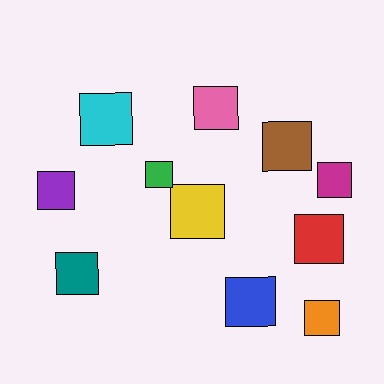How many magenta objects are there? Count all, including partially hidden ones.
There is 1 magenta object.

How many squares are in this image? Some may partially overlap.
There are 11 squares.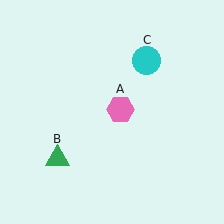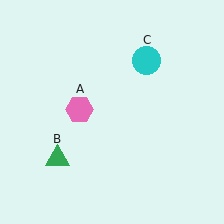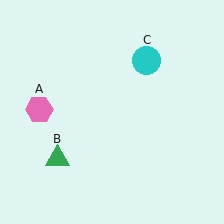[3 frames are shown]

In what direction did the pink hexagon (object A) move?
The pink hexagon (object A) moved left.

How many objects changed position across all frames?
1 object changed position: pink hexagon (object A).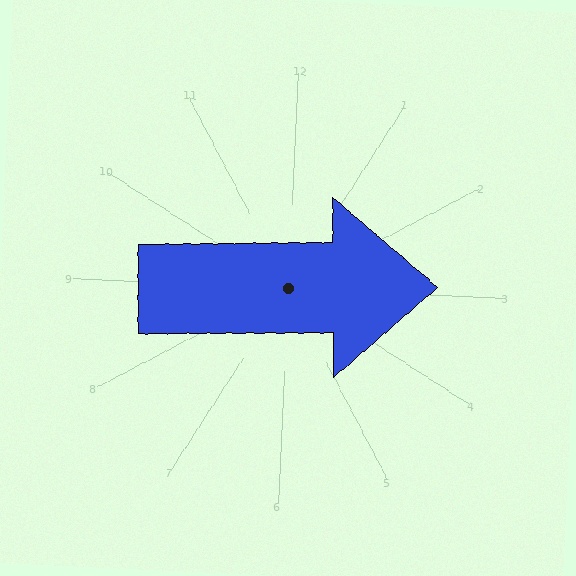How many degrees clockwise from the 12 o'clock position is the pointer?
Approximately 87 degrees.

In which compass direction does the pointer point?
East.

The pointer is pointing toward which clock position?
Roughly 3 o'clock.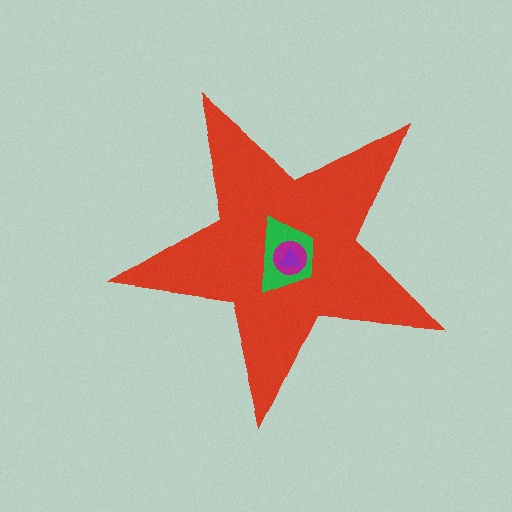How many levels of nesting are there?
4.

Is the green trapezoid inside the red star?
Yes.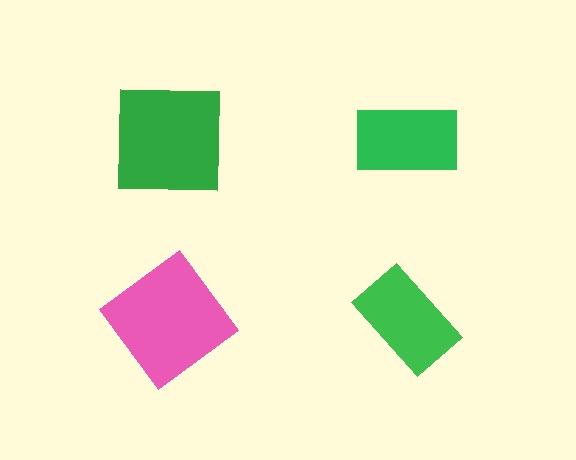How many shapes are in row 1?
2 shapes.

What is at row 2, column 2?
A green rectangle.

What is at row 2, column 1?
A pink diamond.